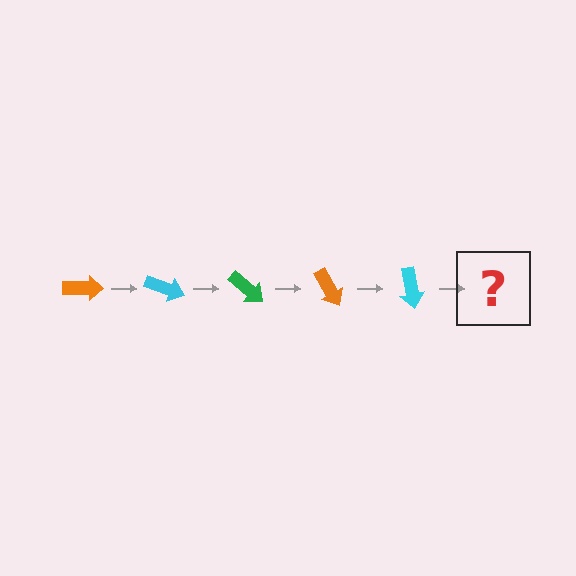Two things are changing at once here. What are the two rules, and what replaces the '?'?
The two rules are that it rotates 20 degrees each step and the color cycles through orange, cyan, and green. The '?' should be a green arrow, rotated 100 degrees from the start.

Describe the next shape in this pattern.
It should be a green arrow, rotated 100 degrees from the start.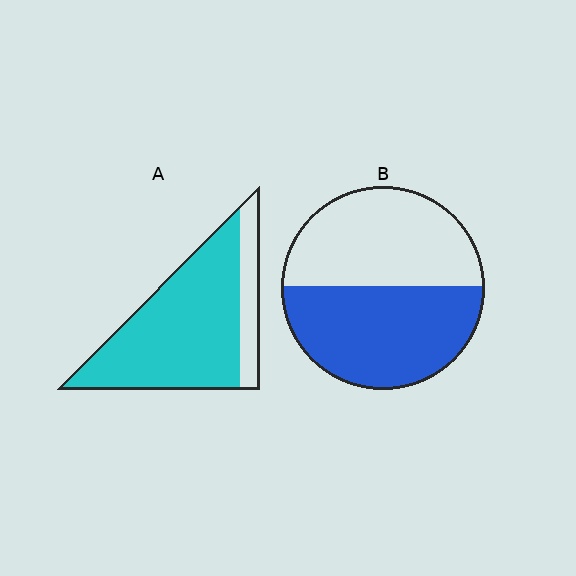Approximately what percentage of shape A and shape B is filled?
A is approximately 80% and B is approximately 50%.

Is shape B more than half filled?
Roughly half.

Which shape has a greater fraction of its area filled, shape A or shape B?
Shape A.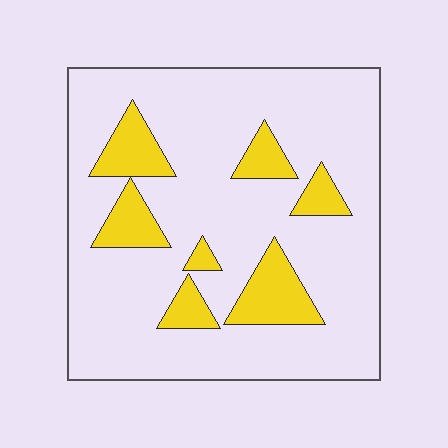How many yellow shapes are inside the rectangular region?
7.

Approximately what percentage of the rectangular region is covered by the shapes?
Approximately 20%.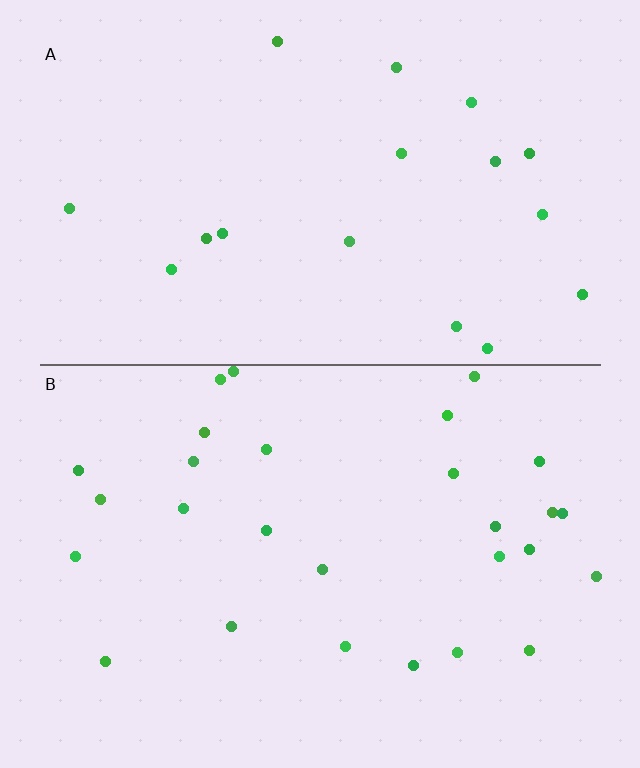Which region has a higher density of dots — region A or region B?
B (the bottom).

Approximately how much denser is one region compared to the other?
Approximately 1.6× — region B over region A.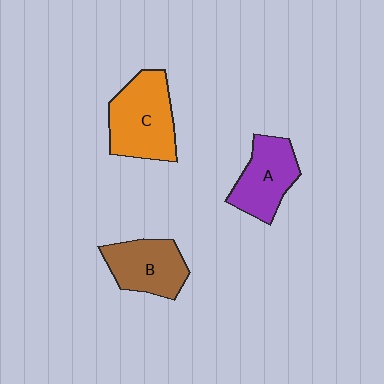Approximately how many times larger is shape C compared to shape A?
Approximately 1.3 times.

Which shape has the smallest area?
Shape B (brown).